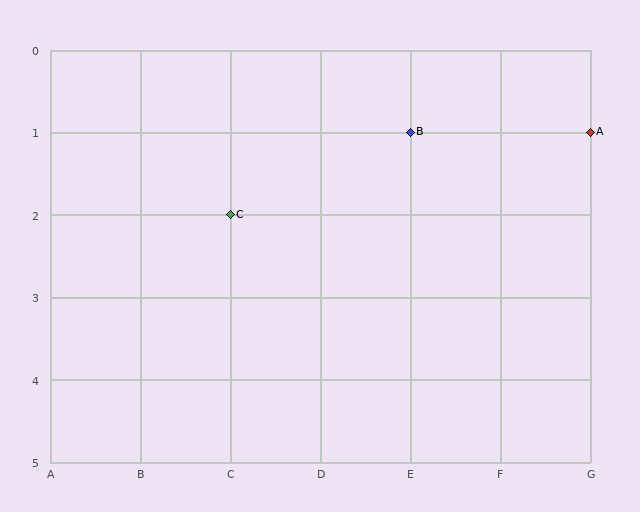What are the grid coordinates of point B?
Point B is at grid coordinates (E, 1).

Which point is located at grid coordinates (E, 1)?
Point B is at (E, 1).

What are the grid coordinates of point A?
Point A is at grid coordinates (G, 1).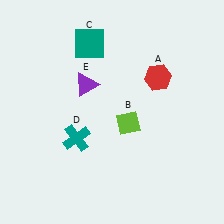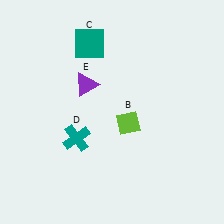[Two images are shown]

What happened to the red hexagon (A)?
The red hexagon (A) was removed in Image 2. It was in the top-right area of Image 1.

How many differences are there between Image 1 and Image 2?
There is 1 difference between the two images.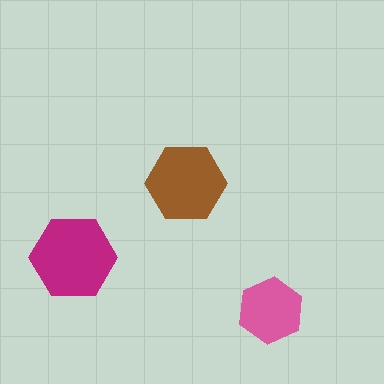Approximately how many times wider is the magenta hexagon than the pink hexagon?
About 1.5 times wider.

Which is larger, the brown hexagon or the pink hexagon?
The brown one.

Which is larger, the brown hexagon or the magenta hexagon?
The magenta one.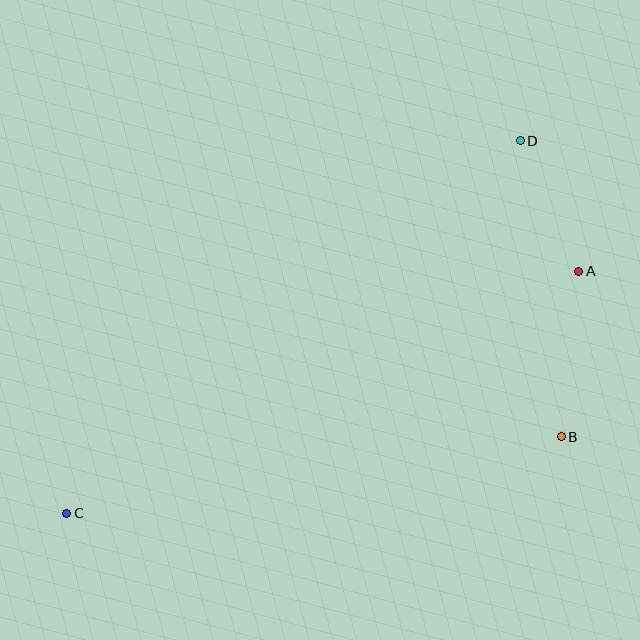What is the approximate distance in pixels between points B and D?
The distance between B and D is approximately 299 pixels.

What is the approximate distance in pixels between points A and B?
The distance between A and B is approximately 166 pixels.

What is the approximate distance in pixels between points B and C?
The distance between B and C is approximately 500 pixels.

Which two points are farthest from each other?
Points C and D are farthest from each other.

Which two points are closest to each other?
Points A and D are closest to each other.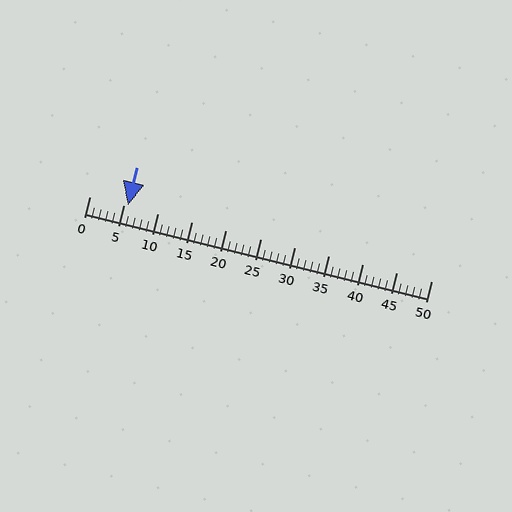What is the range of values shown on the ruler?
The ruler shows values from 0 to 50.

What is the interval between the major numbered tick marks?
The major tick marks are spaced 5 units apart.